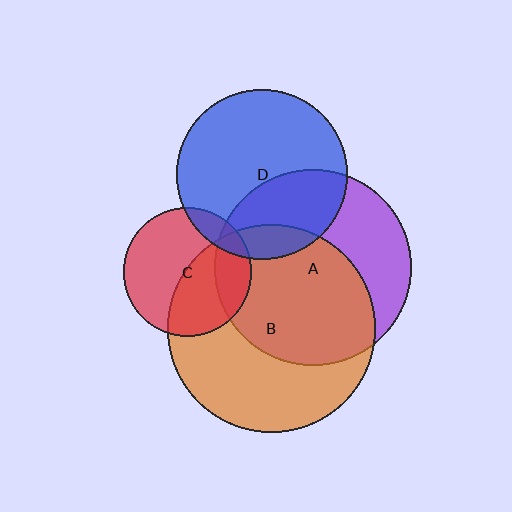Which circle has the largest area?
Circle B (orange).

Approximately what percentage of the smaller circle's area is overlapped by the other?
Approximately 60%.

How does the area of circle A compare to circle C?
Approximately 2.3 times.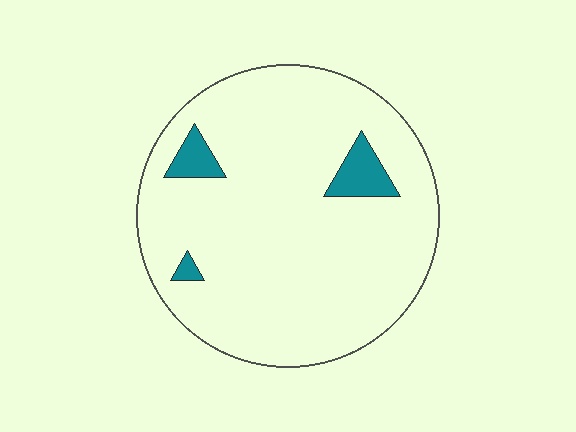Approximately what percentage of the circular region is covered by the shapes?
Approximately 5%.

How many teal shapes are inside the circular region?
3.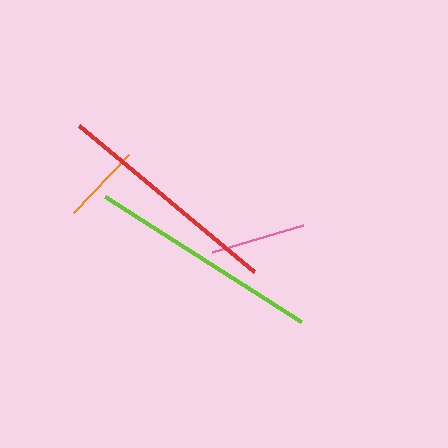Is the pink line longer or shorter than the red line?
The red line is longer than the pink line.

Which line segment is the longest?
The lime line is the longest at approximately 232 pixels.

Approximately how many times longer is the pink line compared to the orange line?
The pink line is approximately 1.2 times the length of the orange line.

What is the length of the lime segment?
The lime segment is approximately 232 pixels long.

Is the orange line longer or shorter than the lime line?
The lime line is longer than the orange line.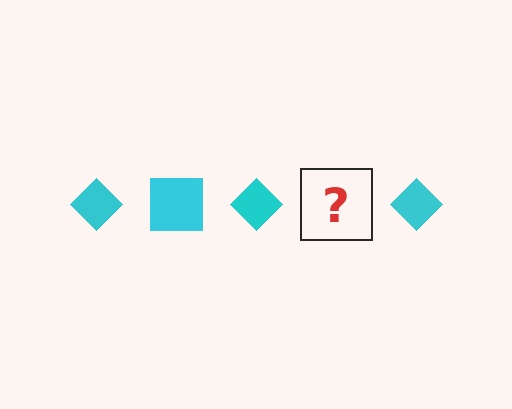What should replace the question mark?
The question mark should be replaced with a cyan square.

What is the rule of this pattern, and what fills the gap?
The rule is that the pattern cycles through diamond, square shapes in cyan. The gap should be filled with a cyan square.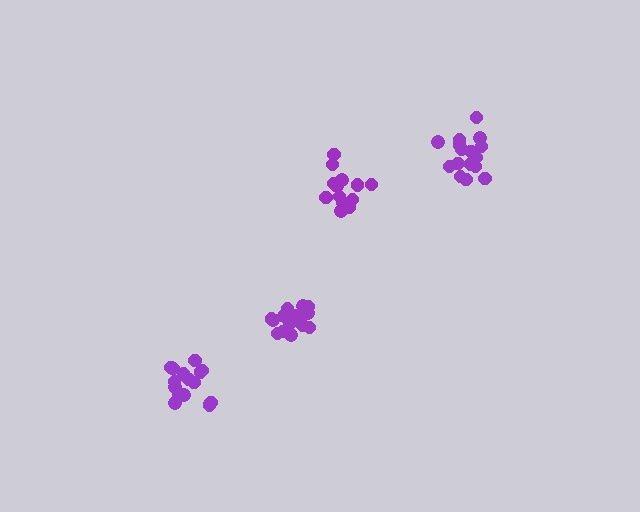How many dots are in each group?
Group 1: 16 dots, Group 2: 15 dots, Group 3: 14 dots, Group 4: 16 dots (61 total).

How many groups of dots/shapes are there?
There are 4 groups.